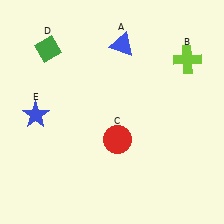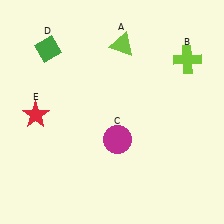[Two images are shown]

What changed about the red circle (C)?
In Image 1, C is red. In Image 2, it changed to magenta.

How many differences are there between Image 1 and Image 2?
There are 3 differences between the two images.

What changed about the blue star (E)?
In Image 1, E is blue. In Image 2, it changed to red.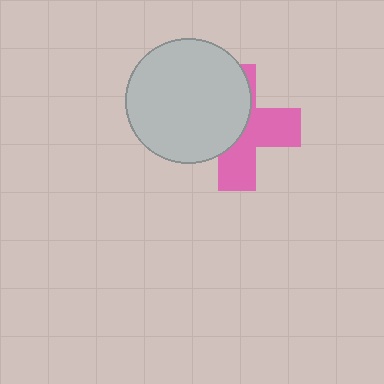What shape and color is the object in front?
The object in front is a light gray circle.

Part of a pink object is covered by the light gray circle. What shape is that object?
It is a cross.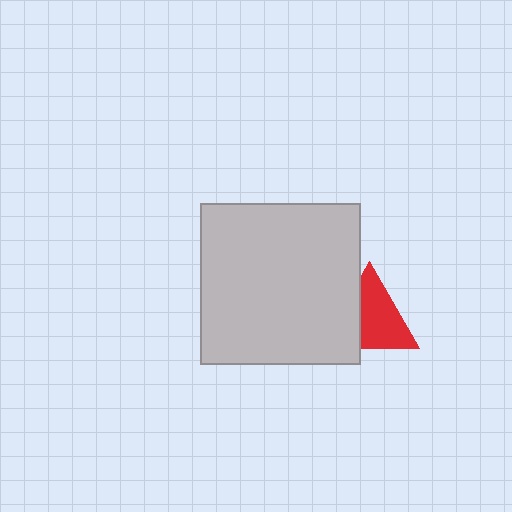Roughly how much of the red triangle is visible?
About half of it is visible (roughly 64%).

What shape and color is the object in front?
The object in front is a light gray square.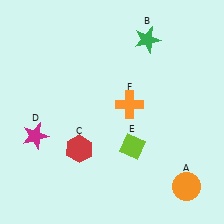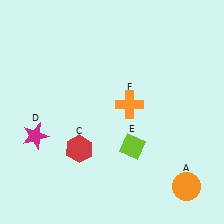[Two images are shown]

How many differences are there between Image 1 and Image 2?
There is 1 difference between the two images.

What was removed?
The green star (B) was removed in Image 2.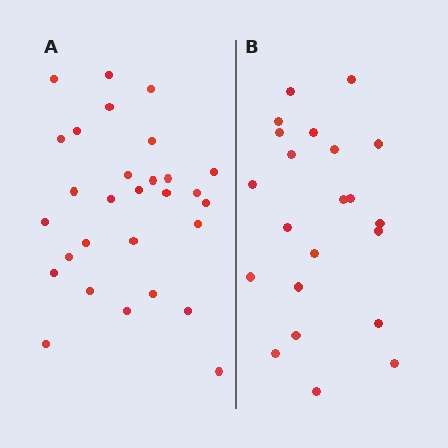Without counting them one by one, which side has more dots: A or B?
Region A (the left region) has more dots.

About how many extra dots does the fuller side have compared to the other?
Region A has roughly 8 or so more dots than region B.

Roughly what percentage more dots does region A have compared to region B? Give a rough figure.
About 30% more.